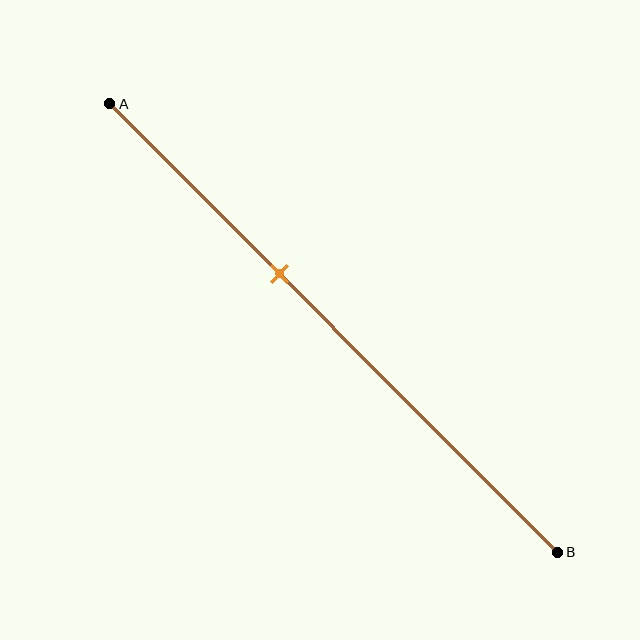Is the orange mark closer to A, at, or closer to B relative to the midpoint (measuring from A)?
The orange mark is closer to point A than the midpoint of segment AB.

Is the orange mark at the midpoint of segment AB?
No, the mark is at about 40% from A, not at the 50% midpoint.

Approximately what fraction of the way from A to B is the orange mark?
The orange mark is approximately 40% of the way from A to B.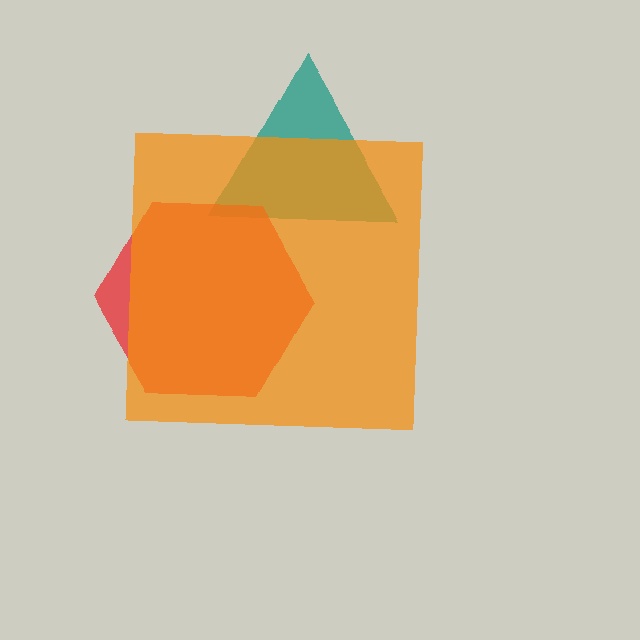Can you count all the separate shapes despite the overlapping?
Yes, there are 3 separate shapes.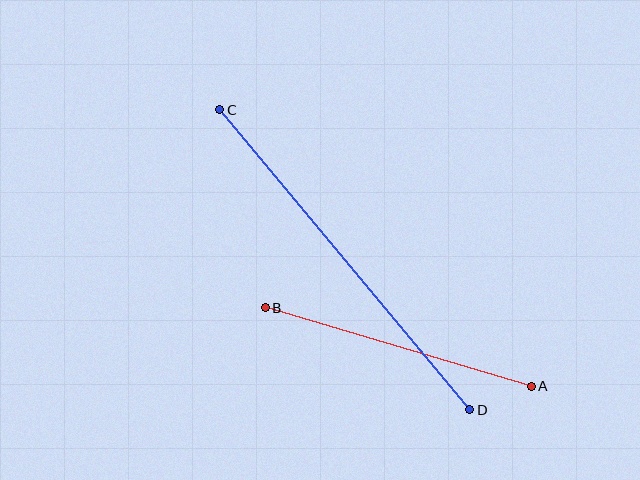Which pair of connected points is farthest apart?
Points C and D are farthest apart.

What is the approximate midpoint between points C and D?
The midpoint is at approximately (345, 260) pixels.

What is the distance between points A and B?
The distance is approximately 277 pixels.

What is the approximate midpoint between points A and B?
The midpoint is at approximately (398, 347) pixels.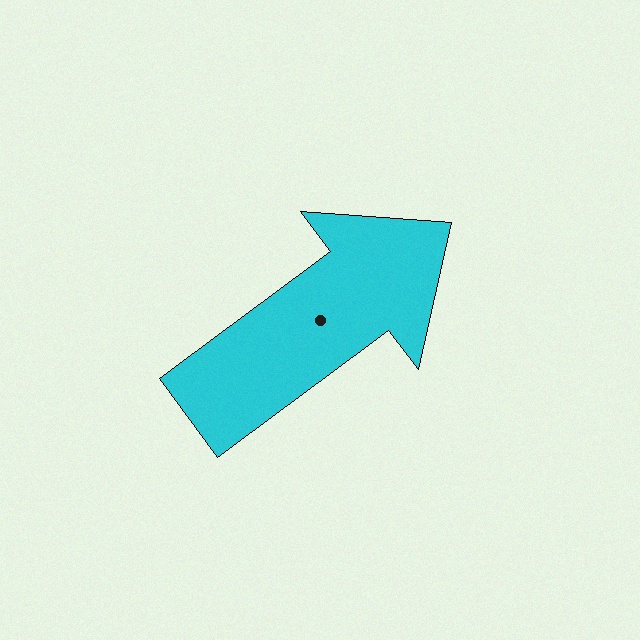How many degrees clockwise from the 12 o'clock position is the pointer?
Approximately 53 degrees.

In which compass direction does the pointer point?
Northeast.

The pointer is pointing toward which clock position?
Roughly 2 o'clock.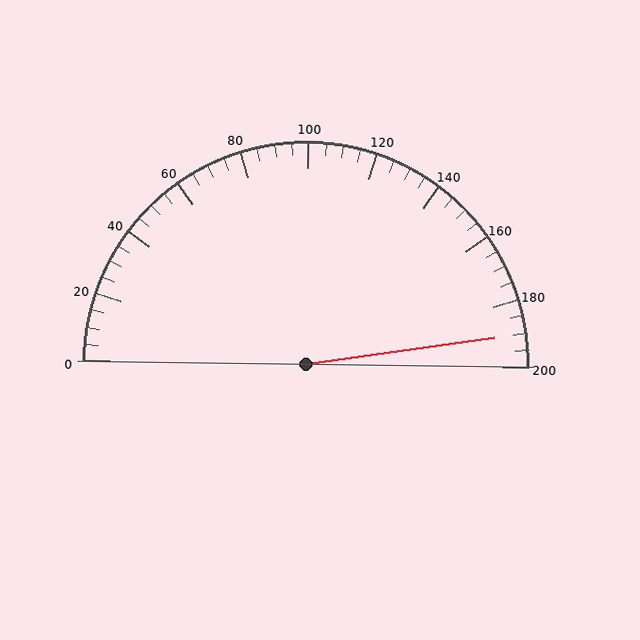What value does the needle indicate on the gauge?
The needle indicates approximately 190.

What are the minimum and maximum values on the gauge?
The gauge ranges from 0 to 200.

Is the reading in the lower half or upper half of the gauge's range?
The reading is in the upper half of the range (0 to 200).